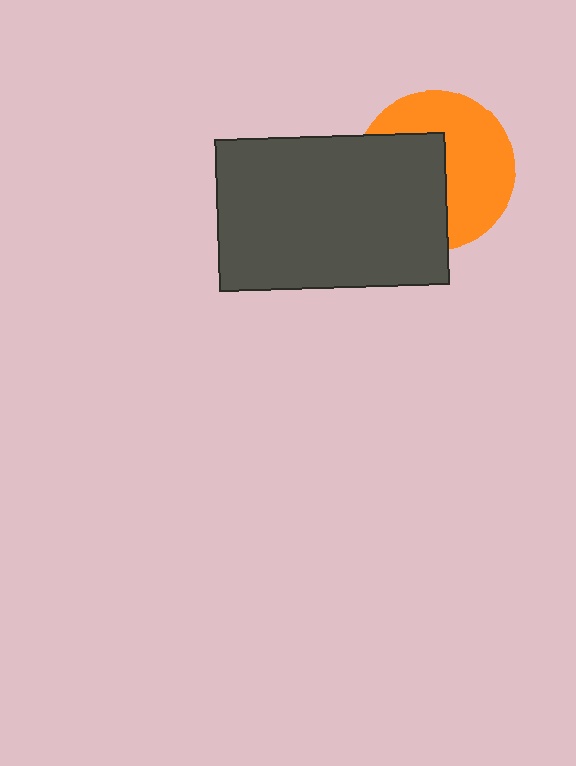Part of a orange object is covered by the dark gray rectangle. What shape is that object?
It is a circle.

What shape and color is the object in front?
The object in front is a dark gray rectangle.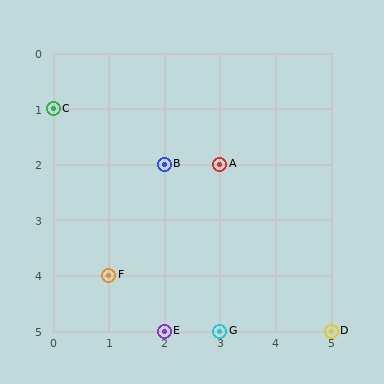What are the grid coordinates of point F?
Point F is at grid coordinates (1, 4).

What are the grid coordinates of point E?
Point E is at grid coordinates (2, 5).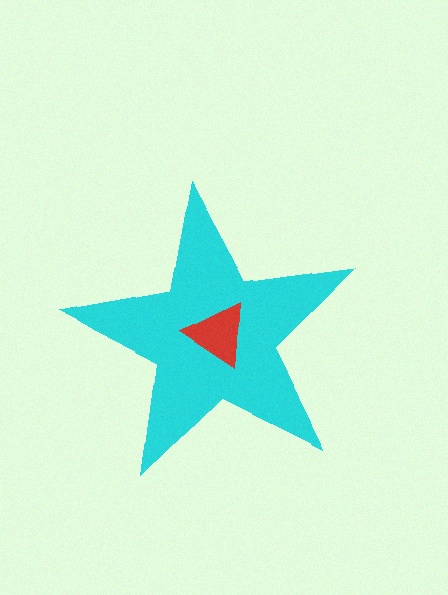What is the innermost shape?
The red triangle.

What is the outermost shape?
The cyan star.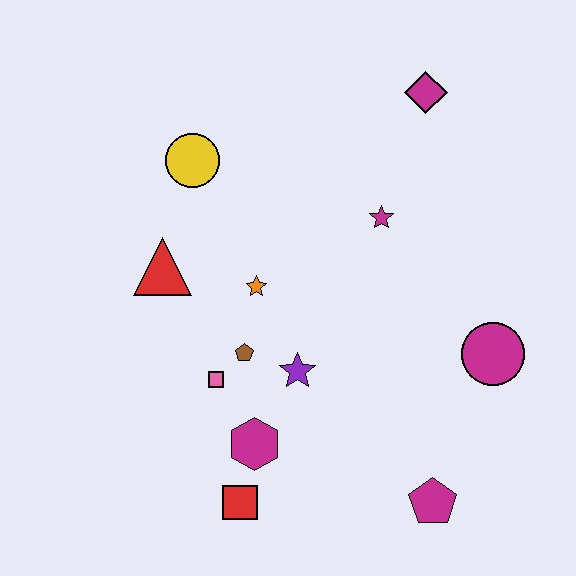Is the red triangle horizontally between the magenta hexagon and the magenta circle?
No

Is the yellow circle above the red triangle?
Yes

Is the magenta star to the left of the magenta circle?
Yes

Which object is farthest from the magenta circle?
The yellow circle is farthest from the magenta circle.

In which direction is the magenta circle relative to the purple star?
The magenta circle is to the right of the purple star.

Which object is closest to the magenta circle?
The magenta pentagon is closest to the magenta circle.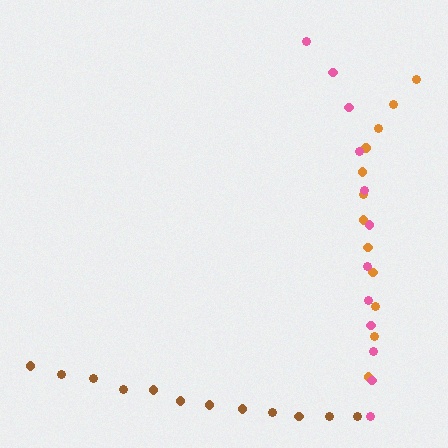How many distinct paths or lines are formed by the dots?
There are 3 distinct paths.